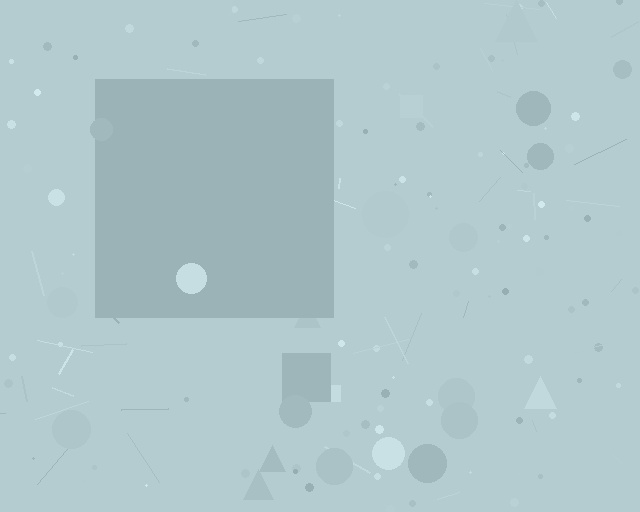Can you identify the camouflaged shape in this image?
The camouflaged shape is a square.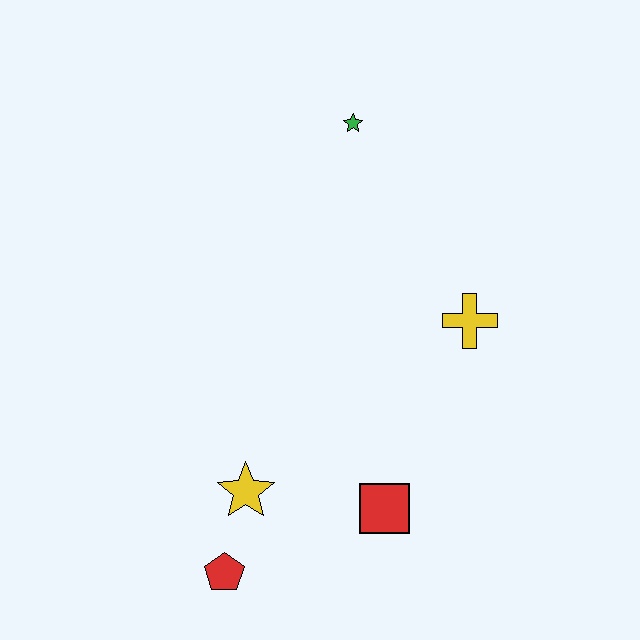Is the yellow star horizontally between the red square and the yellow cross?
No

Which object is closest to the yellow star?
The red pentagon is closest to the yellow star.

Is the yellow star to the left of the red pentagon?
No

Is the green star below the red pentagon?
No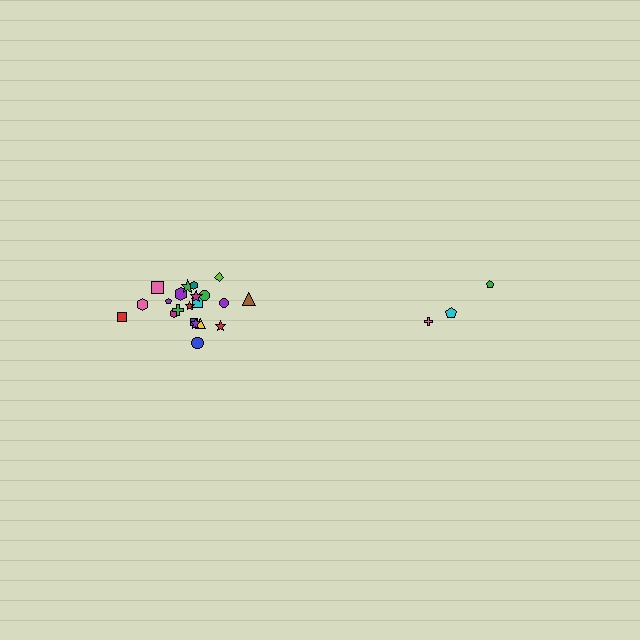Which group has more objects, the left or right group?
The left group.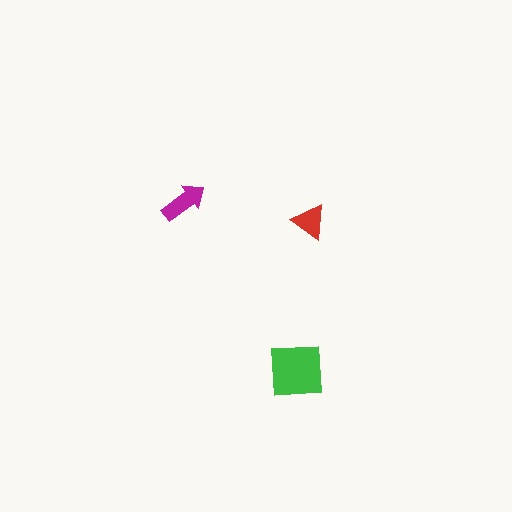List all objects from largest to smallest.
The green square, the magenta arrow, the red triangle.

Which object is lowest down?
The green square is bottommost.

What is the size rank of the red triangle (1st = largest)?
3rd.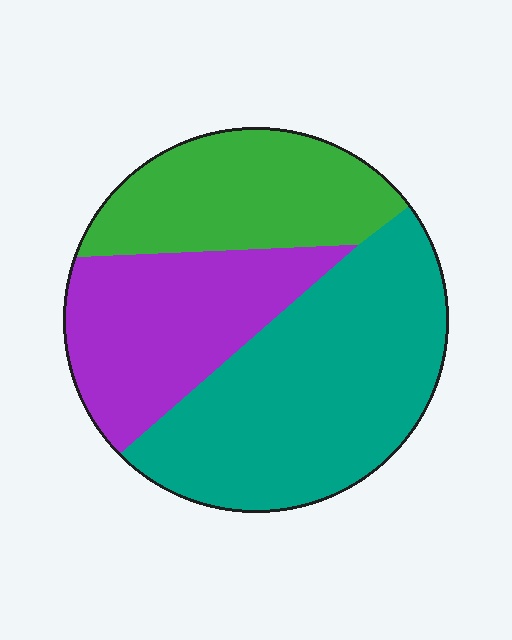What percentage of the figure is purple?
Purple covers 28% of the figure.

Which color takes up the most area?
Teal, at roughly 45%.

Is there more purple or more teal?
Teal.